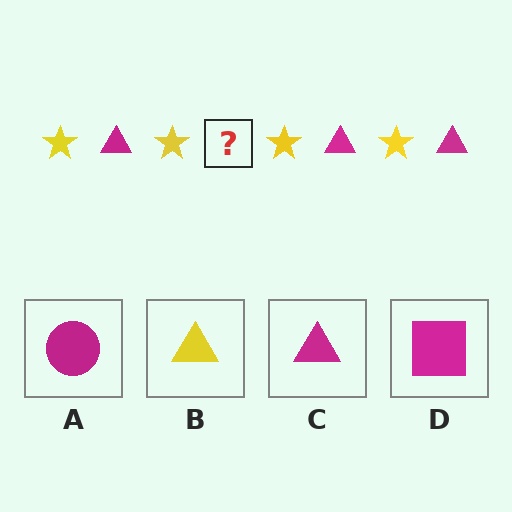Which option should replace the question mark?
Option C.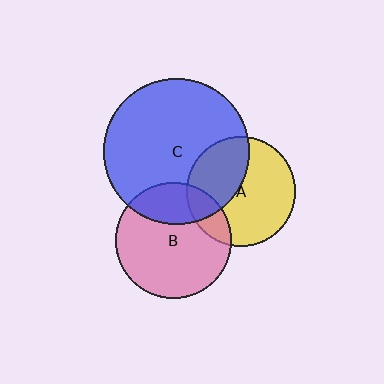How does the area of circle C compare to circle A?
Approximately 1.8 times.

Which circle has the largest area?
Circle C (blue).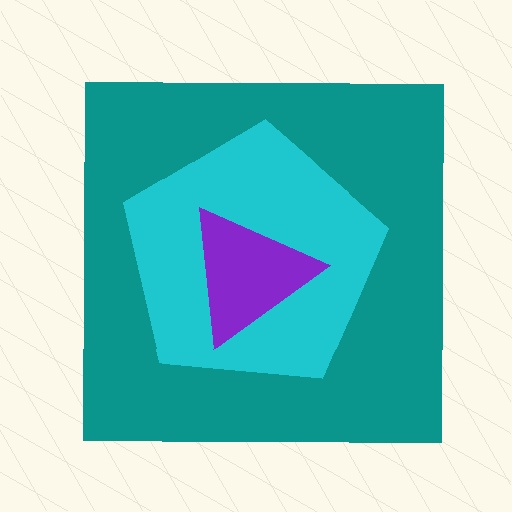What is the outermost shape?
The teal square.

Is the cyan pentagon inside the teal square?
Yes.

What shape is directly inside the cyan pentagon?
The purple triangle.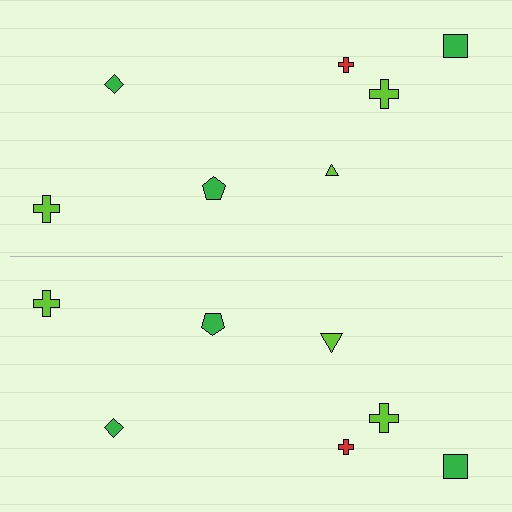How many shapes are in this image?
There are 14 shapes in this image.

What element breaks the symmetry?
The lime triangle on the bottom side has a different size than its mirror counterpart.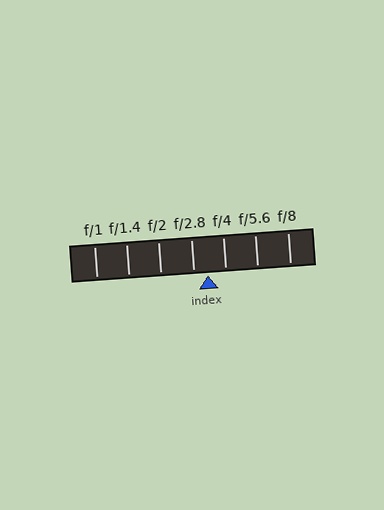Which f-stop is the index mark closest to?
The index mark is closest to f/2.8.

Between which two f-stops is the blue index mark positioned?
The index mark is between f/2.8 and f/4.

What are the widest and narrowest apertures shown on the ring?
The widest aperture shown is f/1 and the narrowest is f/8.